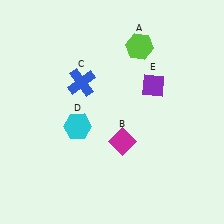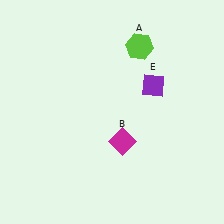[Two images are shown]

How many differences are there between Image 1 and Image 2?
There are 2 differences between the two images.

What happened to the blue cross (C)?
The blue cross (C) was removed in Image 2. It was in the top-left area of Image 1.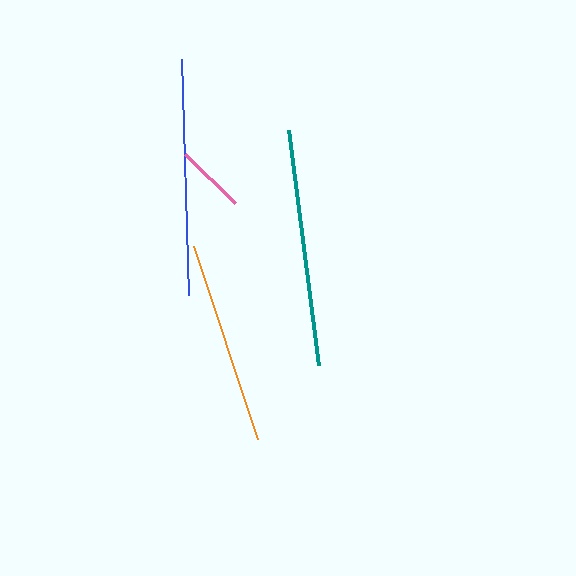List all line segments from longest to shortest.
From longest to shortest: teal, blue, orange, pink.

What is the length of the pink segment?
The pink segment is approximately 70 pixels long.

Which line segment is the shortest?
The pink line is the shortest at approximately 70 pixels.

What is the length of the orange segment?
The orange segment is approximately 204 pixels long.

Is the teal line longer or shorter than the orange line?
The teal line is longer than the orange line.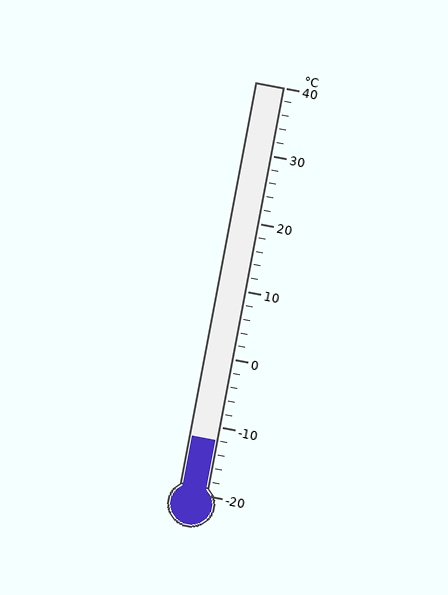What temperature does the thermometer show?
The thermometer shows approximately -12°C.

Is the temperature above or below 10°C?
The temperature is below 10°C.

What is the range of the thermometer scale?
The thermometer scale ranges from -20°C to 40°C.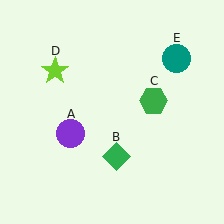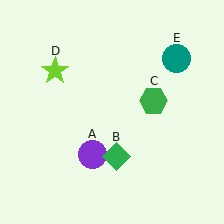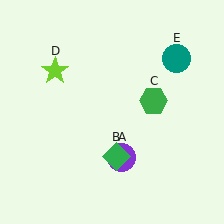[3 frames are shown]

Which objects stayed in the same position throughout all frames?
Green diamond (object B) and green hexagon (object C) and lime star (object D) and teal circle (object E) remained stationary.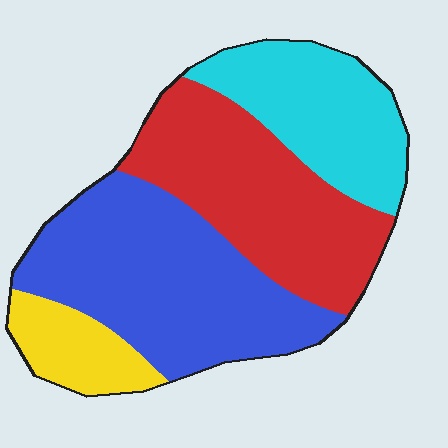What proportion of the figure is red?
Red takes up about one third (1/3) of the figure.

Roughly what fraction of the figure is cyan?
Cyan covers 22% of the figure.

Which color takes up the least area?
Yellow, at roughly 10%.